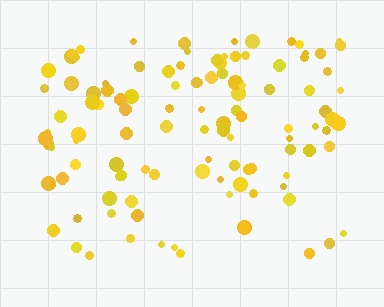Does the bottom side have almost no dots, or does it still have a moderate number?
Still a moderate number, just noticeably fewer than the top.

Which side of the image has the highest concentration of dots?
The top.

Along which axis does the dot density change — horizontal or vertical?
Vertical.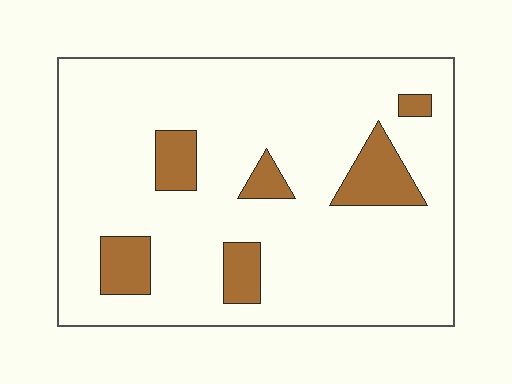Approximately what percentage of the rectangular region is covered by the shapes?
Approximately 15%.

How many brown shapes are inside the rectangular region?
6.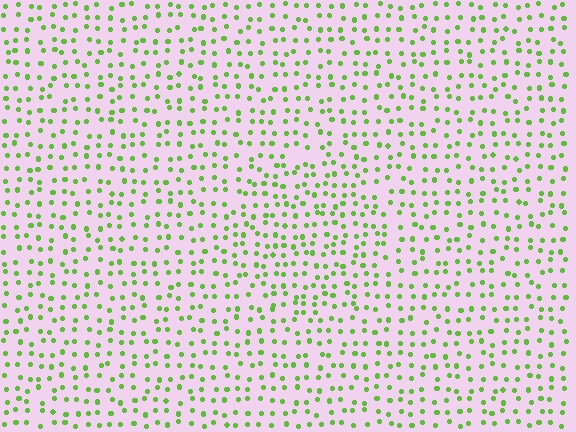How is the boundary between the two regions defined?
The boundary is defined by a change in element density (approximately 1.3x ratio). All elements are the same color, size, and shape.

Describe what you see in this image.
The image contains small lime elements arranged at two different densities. A circle-shaped region is visible where the elements are more densely packed than the surrounding area.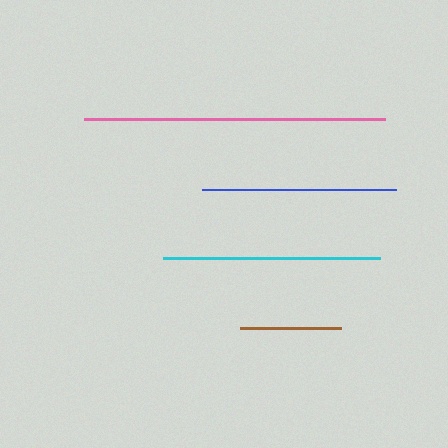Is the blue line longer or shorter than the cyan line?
The cyan line is longer than the blue line.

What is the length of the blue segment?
The blue segment is approximately 194 pixels long.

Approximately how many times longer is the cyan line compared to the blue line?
The cyan line is approximately 1.1 times the length of the blue line.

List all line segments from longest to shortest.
From longest to shortest: pink, cyan, blue, brown.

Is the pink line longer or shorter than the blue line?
The pink line is longer than the blue line.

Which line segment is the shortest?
The brown line is the shortest at approximately 101 pixels.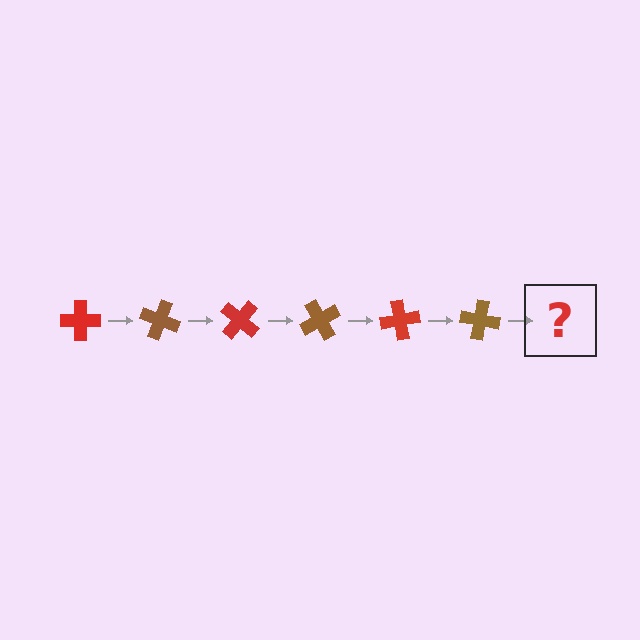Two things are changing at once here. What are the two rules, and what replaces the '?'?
The two rules are that it rotates 20 degrees each step and the color cycles through red and brown. The '?' should be a red cross, rotated 120 degrees from the start.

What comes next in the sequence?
The next element should be a red cross, rotated 120 degrees from the start.